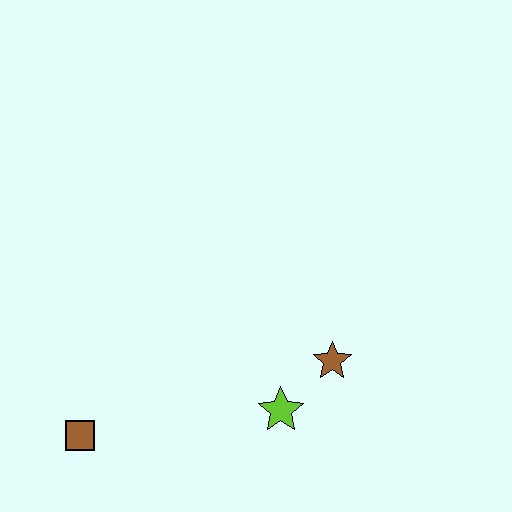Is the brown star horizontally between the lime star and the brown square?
No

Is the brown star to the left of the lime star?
No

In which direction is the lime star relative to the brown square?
The lime star is to the right of the brown square.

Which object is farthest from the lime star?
The brown square is farthest from the lime star.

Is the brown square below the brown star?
Yes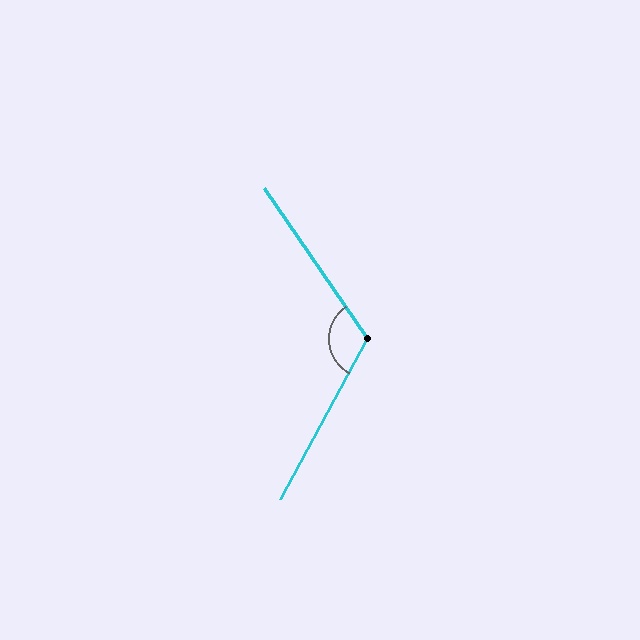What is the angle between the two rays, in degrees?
Approximately 117 degrees.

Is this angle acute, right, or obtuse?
It is obtuse.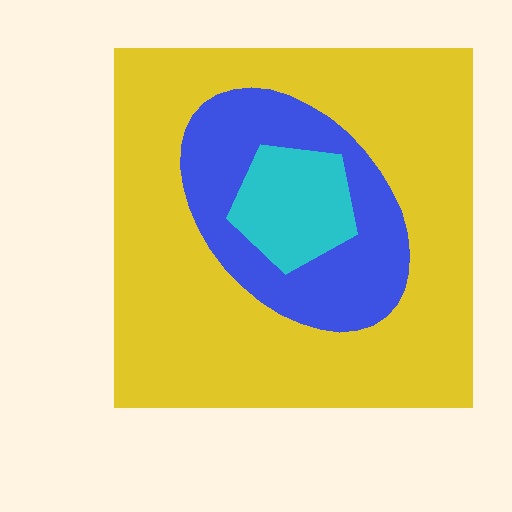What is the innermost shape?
The cyan pentagon.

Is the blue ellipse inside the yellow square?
Yes.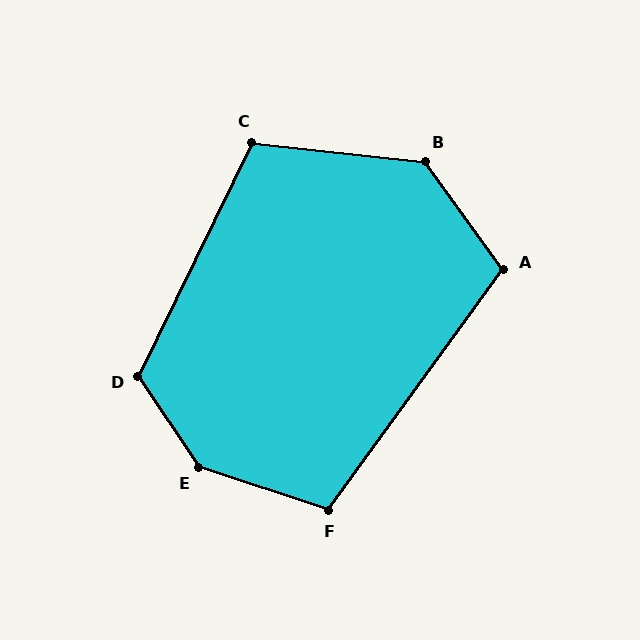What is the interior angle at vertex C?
Approximately 110 degrees (obtuse).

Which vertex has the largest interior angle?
E, at approximately 142 degrees.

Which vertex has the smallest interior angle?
F, at approximately 108 degrees.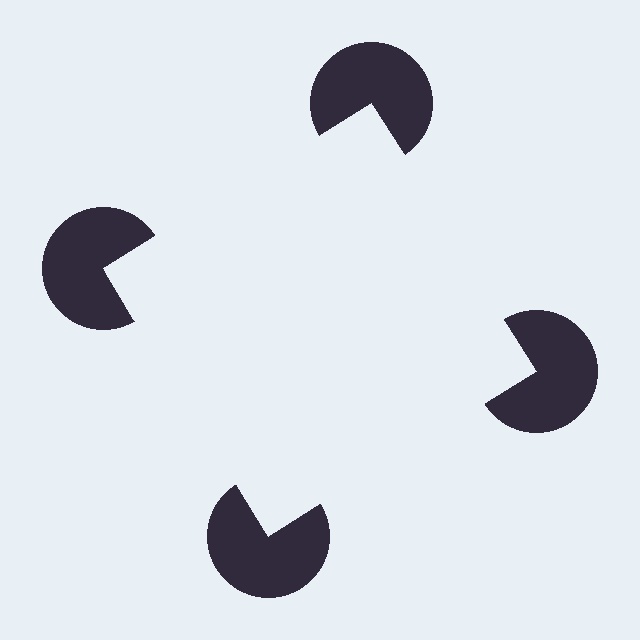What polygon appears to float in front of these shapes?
An illusory square — its edges are inferred from the aligned wedge cuts in the pac-man discs, not physically drawn.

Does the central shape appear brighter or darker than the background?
It typically appears slightly brighter than the background, even though no actual brightness change is drawn.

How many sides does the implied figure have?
4 sides.